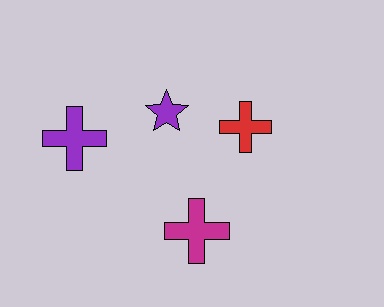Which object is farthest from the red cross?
The purple cross is farthest from the red cross.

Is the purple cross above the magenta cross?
Yes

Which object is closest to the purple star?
The red cross is closest to the purple star.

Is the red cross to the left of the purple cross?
No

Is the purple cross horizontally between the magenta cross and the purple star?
No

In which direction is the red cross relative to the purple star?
The red cross is to the right of the purple star.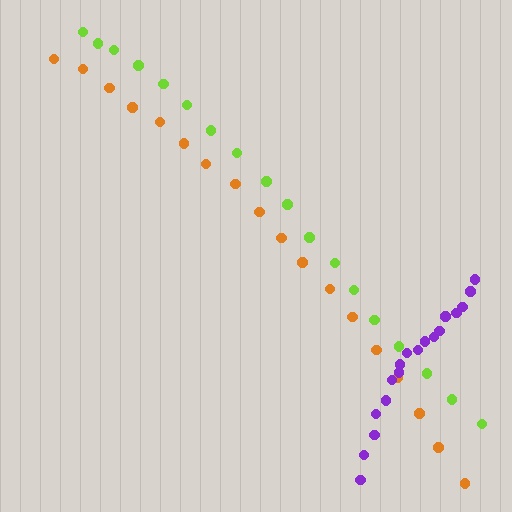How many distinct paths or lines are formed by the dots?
There are 3 distinct paths.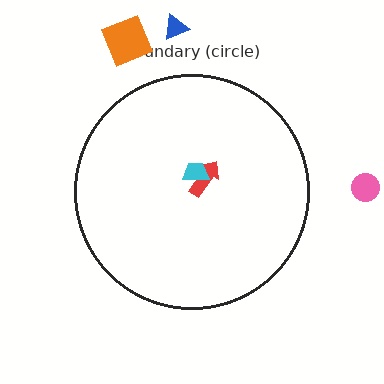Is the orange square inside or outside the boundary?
Outside.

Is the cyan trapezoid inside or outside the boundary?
Inside.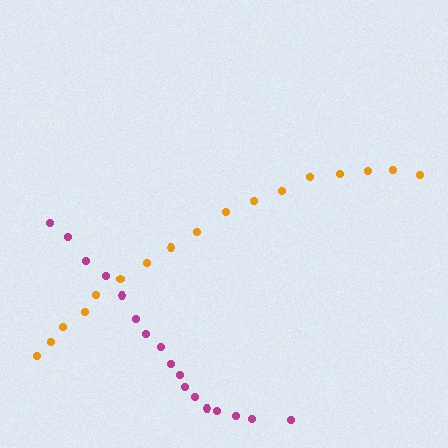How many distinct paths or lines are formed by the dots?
There are 2 distinct paths.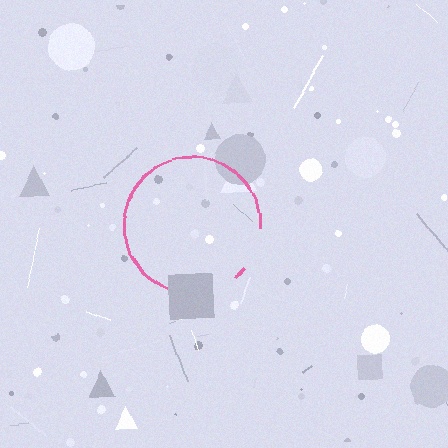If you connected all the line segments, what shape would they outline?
They would outline a circle.